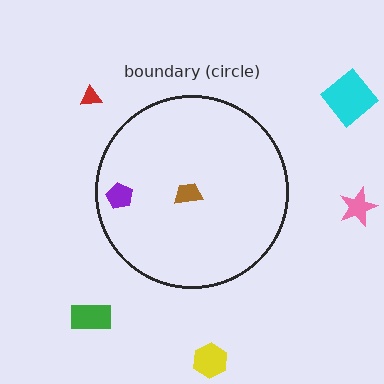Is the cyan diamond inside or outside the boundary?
Outside.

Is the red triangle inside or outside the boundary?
Outside.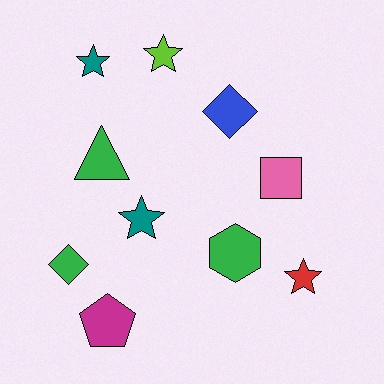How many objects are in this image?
There are 10 objects.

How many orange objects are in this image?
There are no orange objects.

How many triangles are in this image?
There is 1 triangle.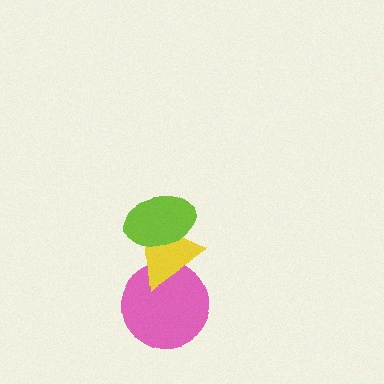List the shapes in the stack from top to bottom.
From top to bottom: the lime ellipse, the yellow triangle, the pink circle.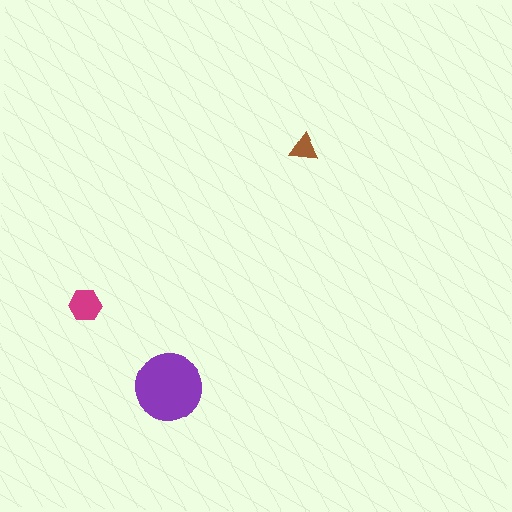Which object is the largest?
The purple circle.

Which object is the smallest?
The brown triangle.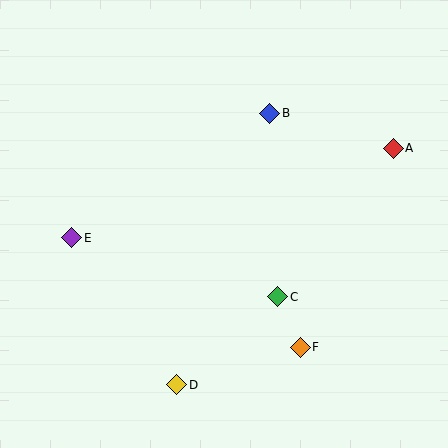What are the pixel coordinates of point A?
Point A is at (393, 148).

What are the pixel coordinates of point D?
Point D is at (177, 385).